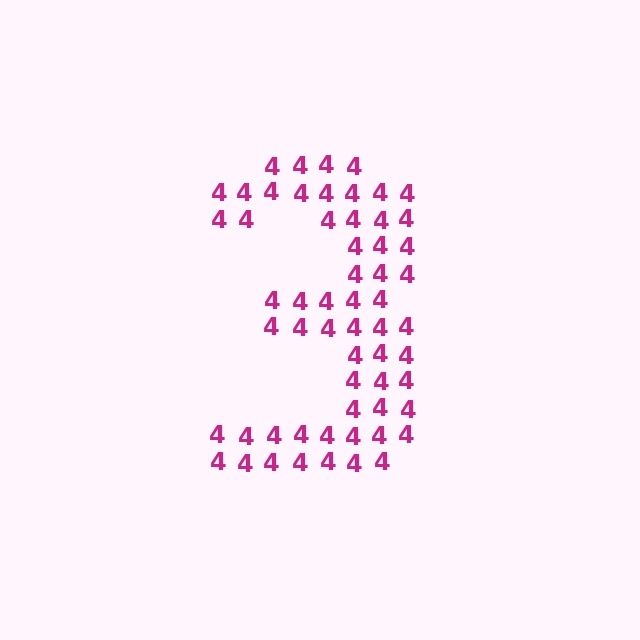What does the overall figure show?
The overall figure shows the digit 3.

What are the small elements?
The small elements are digit 4's.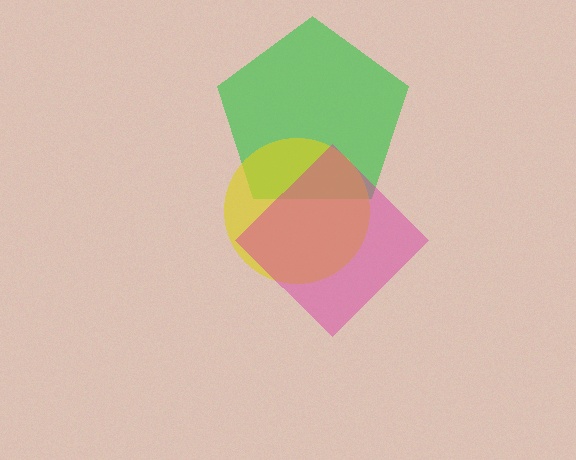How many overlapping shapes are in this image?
There are 3 overlapping shapes in the image.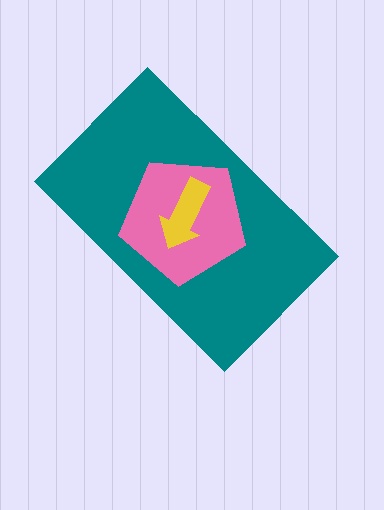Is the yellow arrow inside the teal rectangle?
Yes.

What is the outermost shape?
The teal rectangle.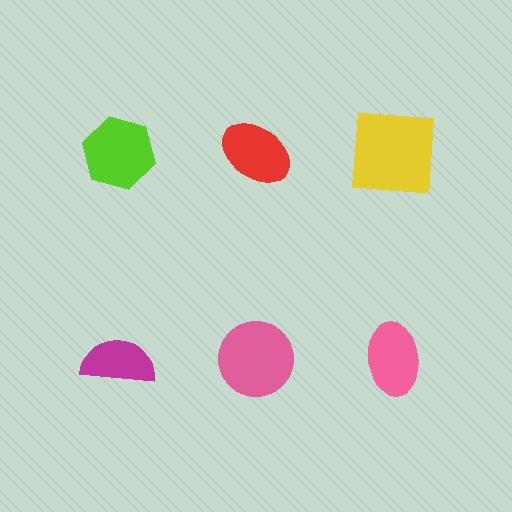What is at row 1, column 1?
A lime hexagon.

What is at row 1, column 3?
A yellow square.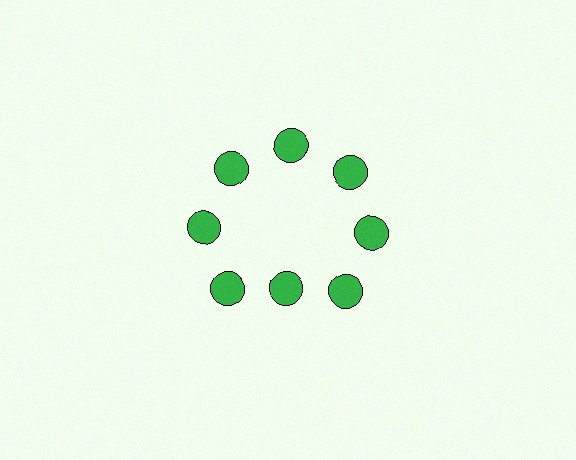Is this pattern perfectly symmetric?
No. The 8 green circles are arranged in a ring, but one element near the 6 o'clock position is pulled inward toward the center, breaking the 8-fold rotational symmetry.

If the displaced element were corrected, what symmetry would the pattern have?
It would have 8-fold rotational symmetry — the pattern would map onto itself every 45 degrees.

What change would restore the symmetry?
The symmetry would be restored by moving it outward, back onto the ring so that all 8 circles sit at equal angles and equal distance from the center.